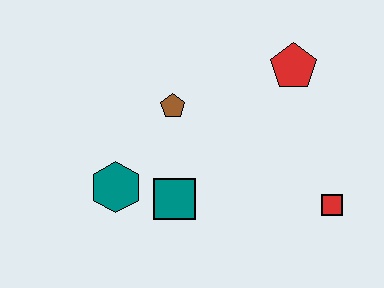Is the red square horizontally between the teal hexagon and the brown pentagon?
No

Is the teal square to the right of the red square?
No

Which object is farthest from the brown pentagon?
The red square is farthest from the brown pentagon.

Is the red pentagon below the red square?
No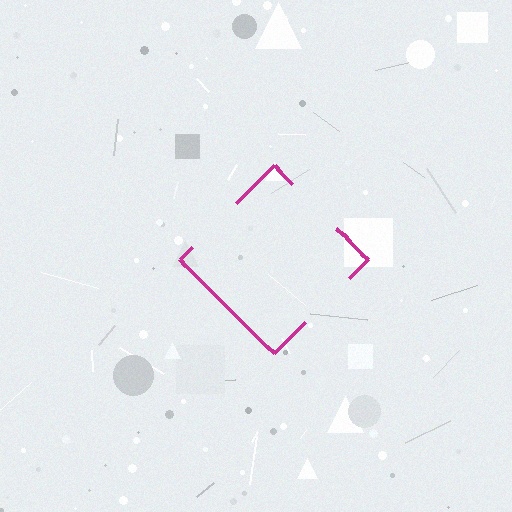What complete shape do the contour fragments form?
The contour fragments form a diamond.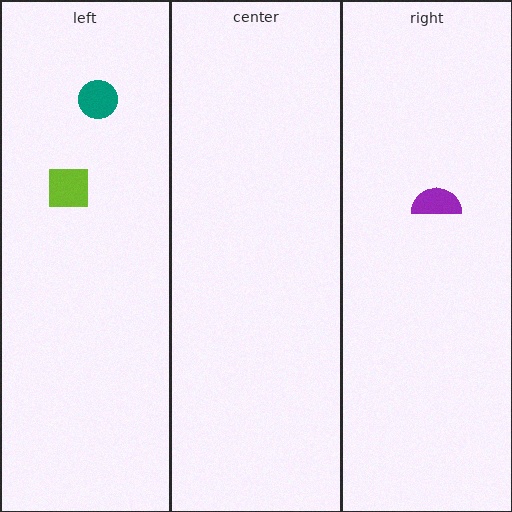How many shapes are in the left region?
2.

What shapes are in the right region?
The purple semicircle.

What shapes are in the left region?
The lime square, the teal circle.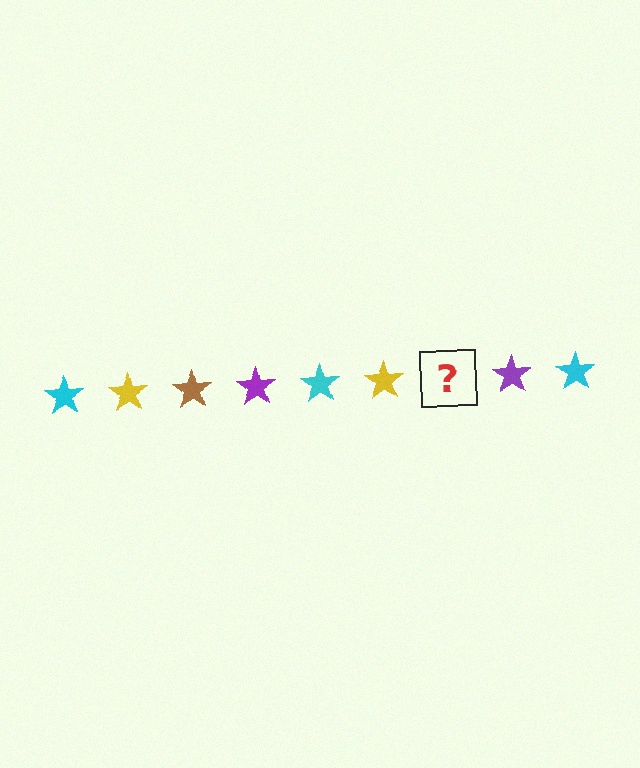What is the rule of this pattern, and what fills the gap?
The rule is that the pattern cycles through cyan, yellow, brown, purple stars. The gap should be filled with a brown star.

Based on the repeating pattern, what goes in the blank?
The blank should be a brown star.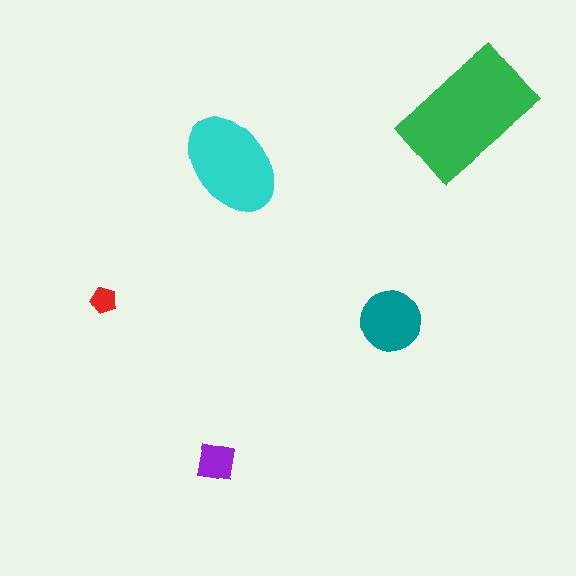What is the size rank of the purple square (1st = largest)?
4th.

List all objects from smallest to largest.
The red pentagon, the purple square, the teal circle, the cyan ellipse, the green rectangle.